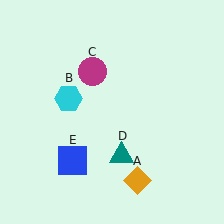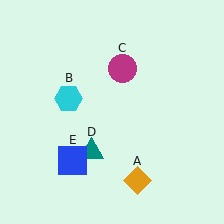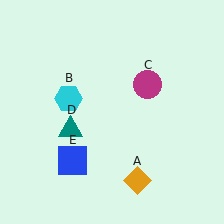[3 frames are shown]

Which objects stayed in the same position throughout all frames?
Orange diamond (object A) and cyan hexagon (object B) and blue square (object E) remained stationary.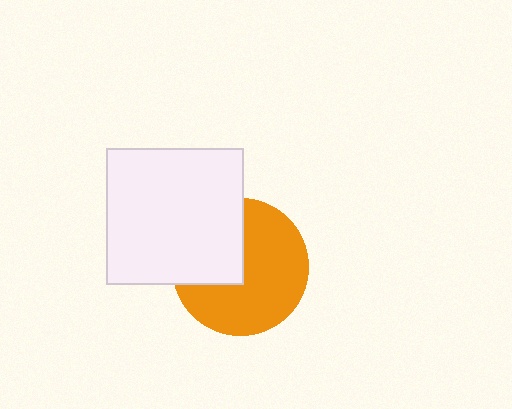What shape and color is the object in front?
The object in front is a white square.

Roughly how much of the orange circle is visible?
About half of it is visible (roughly 65%).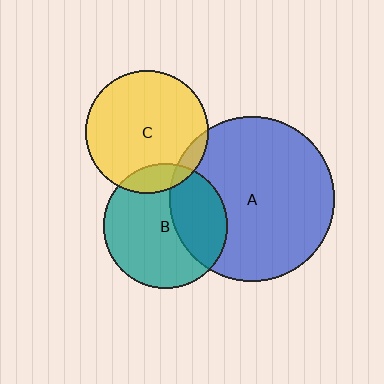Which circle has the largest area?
Circle A (blue).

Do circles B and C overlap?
Yes.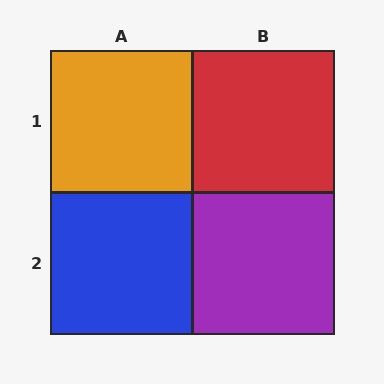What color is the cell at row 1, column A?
Orange.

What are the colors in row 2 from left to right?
Blue, purple.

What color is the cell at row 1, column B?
Red.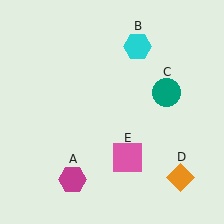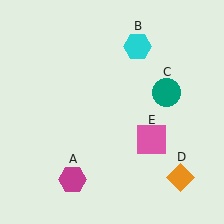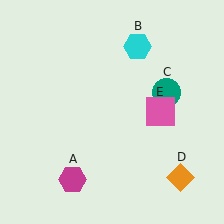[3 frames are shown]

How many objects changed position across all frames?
1 object changed position: pink square (object E).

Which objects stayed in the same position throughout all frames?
Magenta hexagon (object A) and cyan hexagon (object B) and teal circle (object C) and orange diamond (object D) remained stationary.